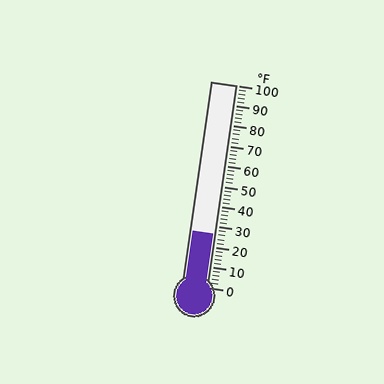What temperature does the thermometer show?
The thermometer shows approximately 26°F.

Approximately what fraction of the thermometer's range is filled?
The thermometer is filled to approximately 25% of its range.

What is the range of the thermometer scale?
The thermometer scale ranges from 0°F to 100°F.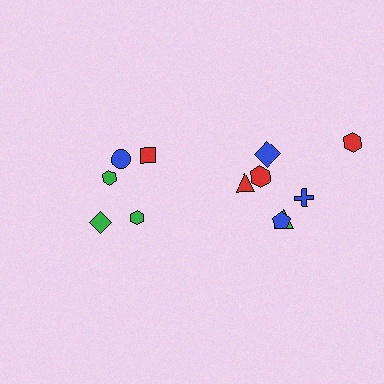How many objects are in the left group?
There are 5 objects.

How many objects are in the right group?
There are 8 objects.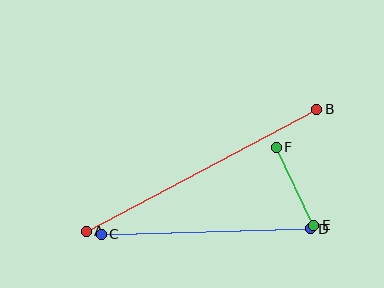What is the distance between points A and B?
The distance is approximately 261 pixels.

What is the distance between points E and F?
The distance is approximately 87 pixels.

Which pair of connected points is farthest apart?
Points A and B are farthest apart.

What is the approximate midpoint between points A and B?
The midpoint is at approximately (202, 170) pixels.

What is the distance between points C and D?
The distance is approximately 209 pixels.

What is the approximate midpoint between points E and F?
The midpoint is at approximately (295, 186) pixels.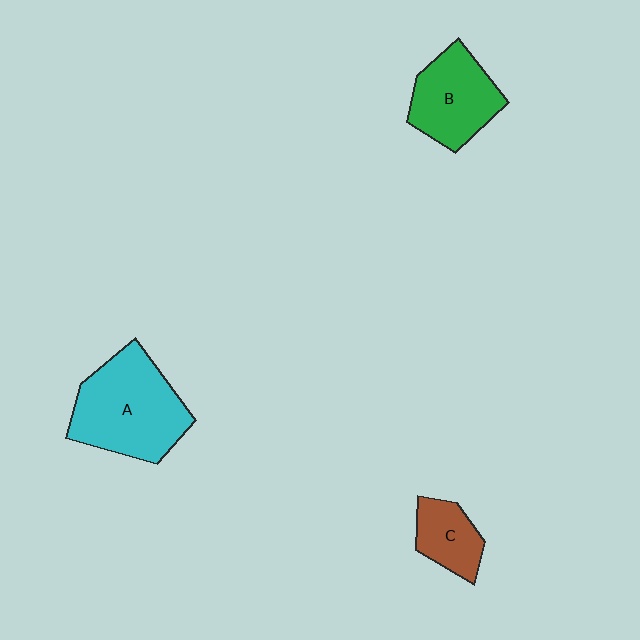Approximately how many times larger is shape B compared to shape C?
Approximately 1.6 times.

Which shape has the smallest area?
Shape C (brown).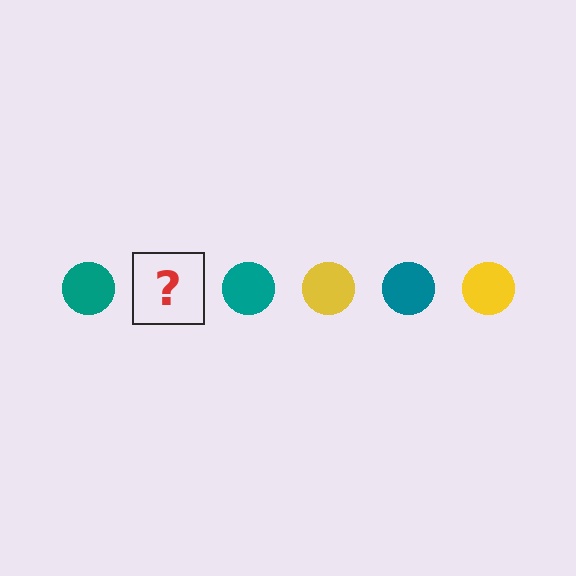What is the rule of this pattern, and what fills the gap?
The rule is that the pattern cycles through teal, yellow circles. The gap should be filled with a yellow circle.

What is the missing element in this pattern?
The missing element is a yellow circle.